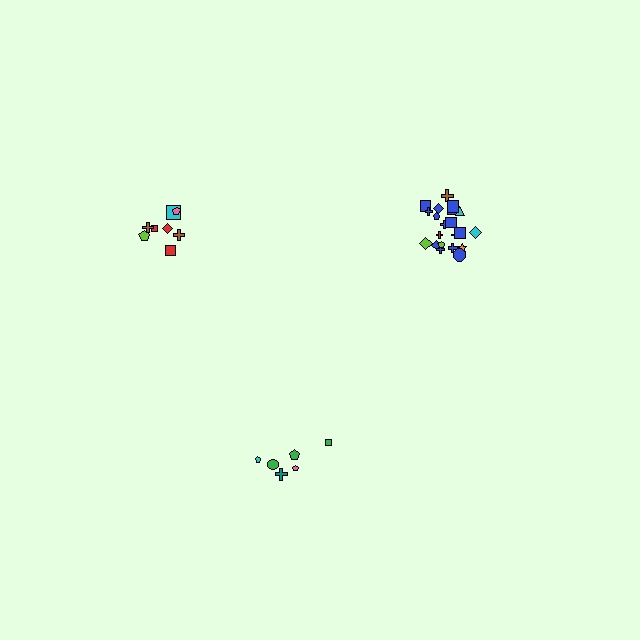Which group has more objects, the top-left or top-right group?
The top-right group.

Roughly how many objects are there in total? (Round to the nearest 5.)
Roughly 35 objects in total.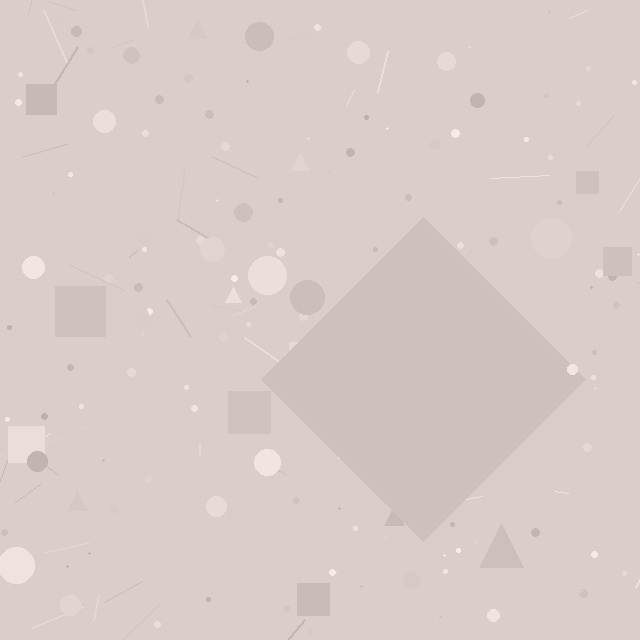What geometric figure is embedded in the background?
A diamond is embedded in the background.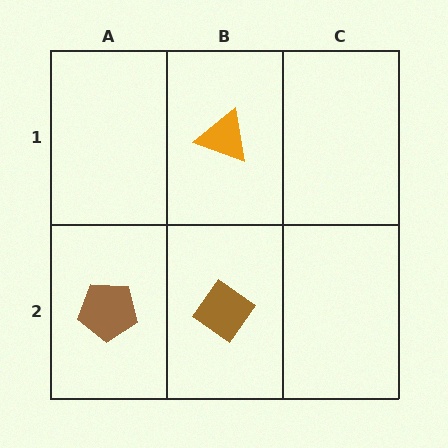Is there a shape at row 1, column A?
No, that cell is empty.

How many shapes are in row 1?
1 shape.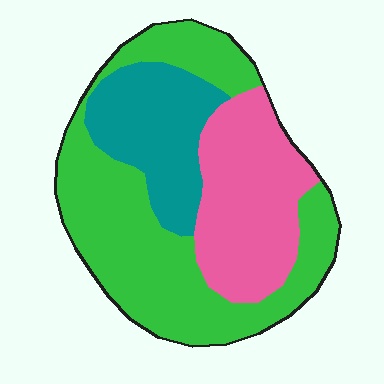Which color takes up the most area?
Green, at roughly 50%.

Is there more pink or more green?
Green.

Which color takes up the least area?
Teal, at roughly 20%.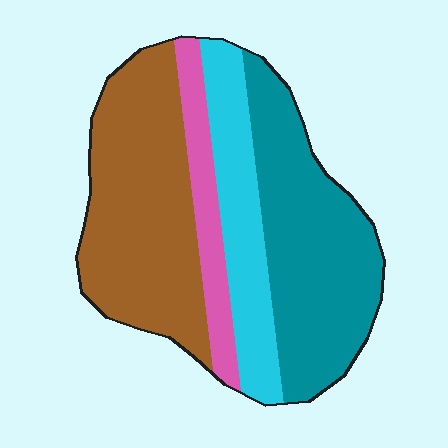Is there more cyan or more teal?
Teal.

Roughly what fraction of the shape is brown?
Brown takes up between a quarter and a half of the shape.